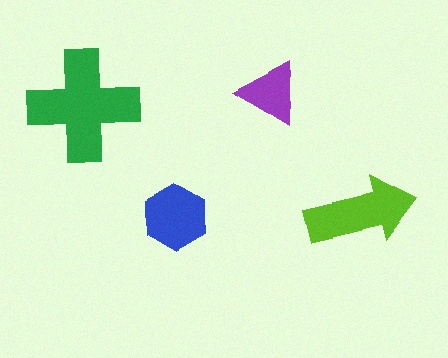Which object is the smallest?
The purple triangle.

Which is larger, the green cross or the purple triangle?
The green cross.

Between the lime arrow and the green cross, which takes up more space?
The green cross.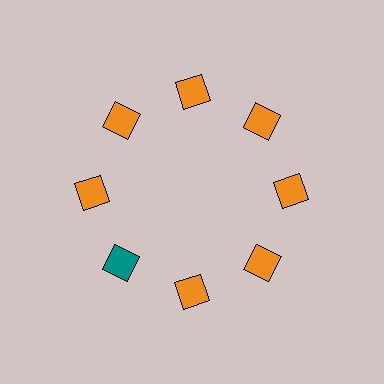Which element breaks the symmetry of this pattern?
The teal diamond at roughly the 8 o'clock position breaks the symmetry. All other shapes are orange diamonds.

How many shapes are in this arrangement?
There are 8 shapes arranged in a ring pattern.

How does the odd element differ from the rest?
It has a different color: teal instead of orange.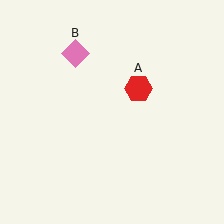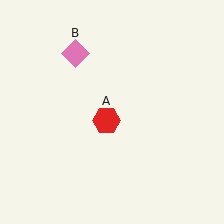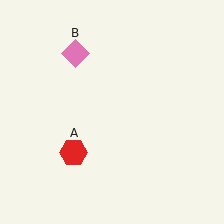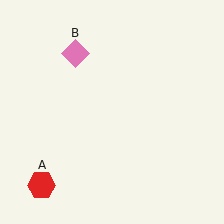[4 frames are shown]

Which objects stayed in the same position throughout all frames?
Pink diamond (object B) remained stationary.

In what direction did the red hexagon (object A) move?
The red hexagon (object A) moved down and to the left.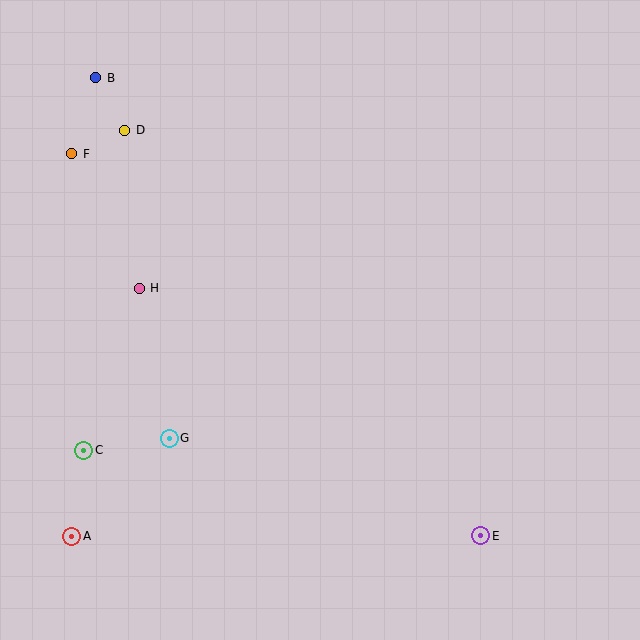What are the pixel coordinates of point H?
Point H is at (139, 288).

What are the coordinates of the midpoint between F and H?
The midpoint between F and H is at (106, 221).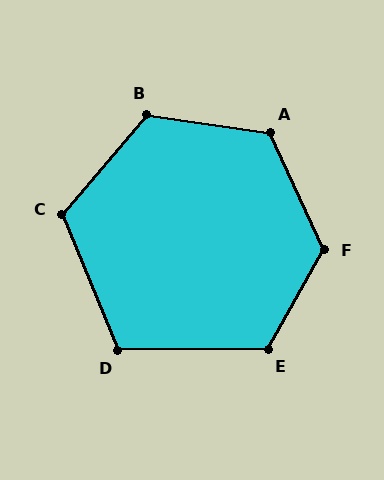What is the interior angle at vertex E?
Approximately 120 degrees (obtuse).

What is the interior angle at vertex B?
Approximately 122 degrees (obtuse).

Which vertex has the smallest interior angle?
D, at approximately 112 degrees.